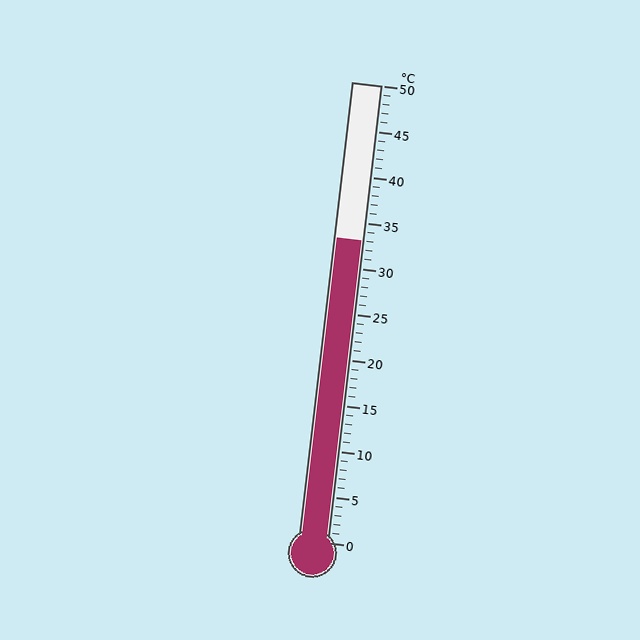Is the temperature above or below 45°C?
The temperature is below 45°C.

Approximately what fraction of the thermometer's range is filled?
The thermometer is filled to approximately 65% of its range.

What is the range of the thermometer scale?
The thermometer scale ranges from 0°C to 50°C.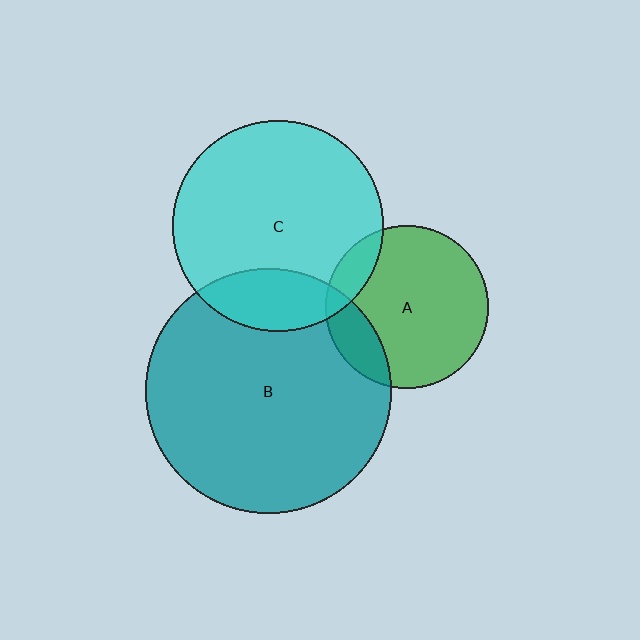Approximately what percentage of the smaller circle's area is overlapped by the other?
Approximately 20%.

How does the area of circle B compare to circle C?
Approximately 1.4 times.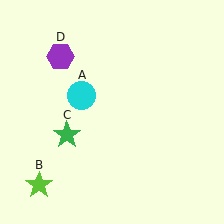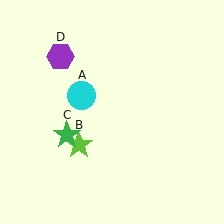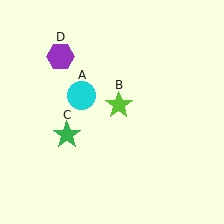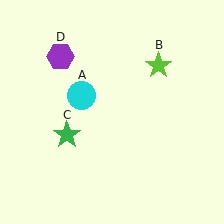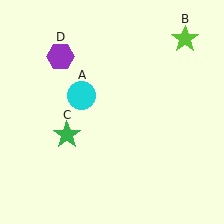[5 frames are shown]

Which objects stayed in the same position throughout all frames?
Cyan circle (object A) and green star (object C) and purple hexagon (object D) remained stationary.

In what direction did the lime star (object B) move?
The lime star (object B) moved up and to the right.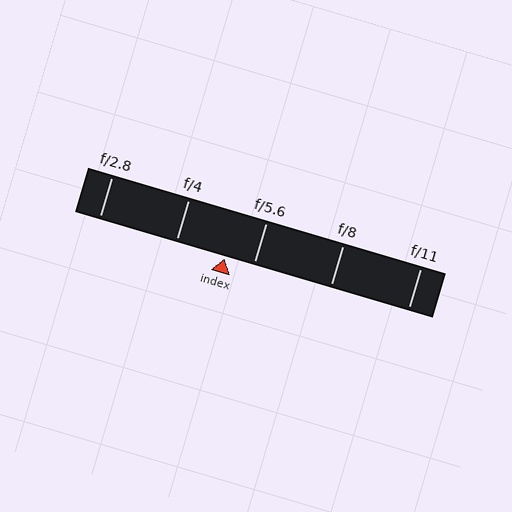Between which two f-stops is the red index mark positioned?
The index mark is between f/4 and f/5.6.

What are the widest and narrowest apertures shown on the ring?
The widest aperture shown is f/2.8 and the narrowest is f/11.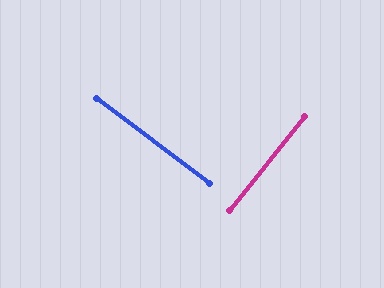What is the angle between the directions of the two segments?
Approximately 88 degrees.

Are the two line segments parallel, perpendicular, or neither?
Perpendicular — they meet at approximately 88°.